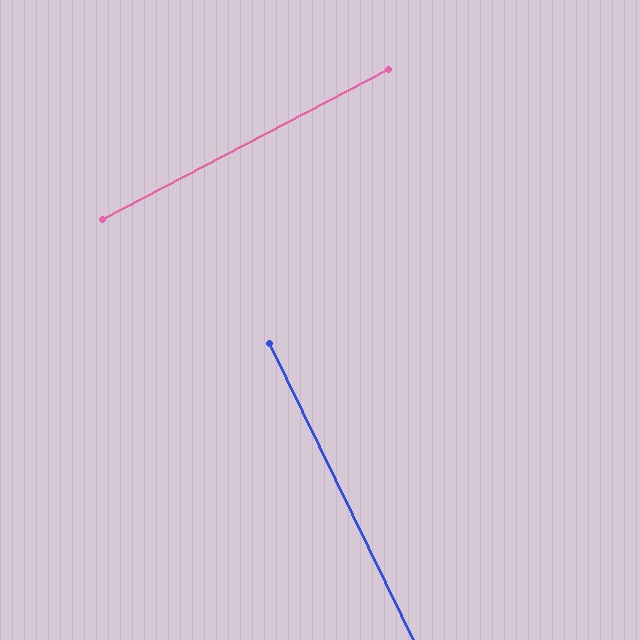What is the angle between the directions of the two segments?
Approximately 88 degrees.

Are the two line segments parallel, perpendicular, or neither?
Perpendicular — they meet at approximately 88°.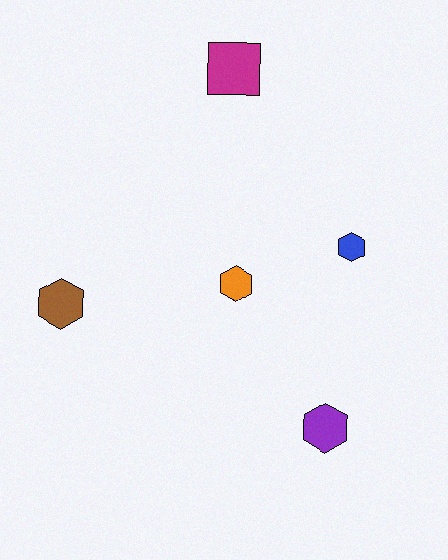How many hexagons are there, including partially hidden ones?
There are 4 hexagons.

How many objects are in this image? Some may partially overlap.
There are 5 objects.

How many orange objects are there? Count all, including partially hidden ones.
There is 1 orange object.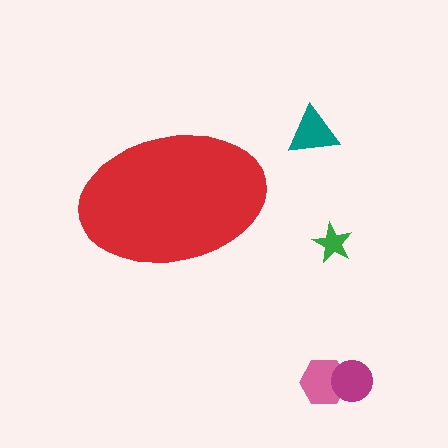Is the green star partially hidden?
No, the green star is fully visible.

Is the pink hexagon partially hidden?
No, the pink hexagon is fully visible.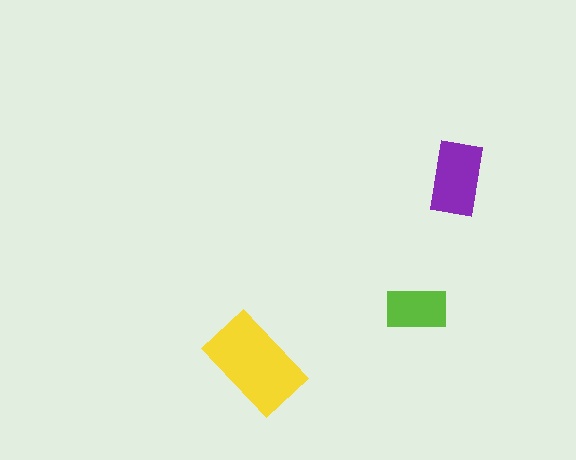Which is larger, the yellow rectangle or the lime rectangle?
The yellow one.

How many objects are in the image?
There are 3 objects in the image.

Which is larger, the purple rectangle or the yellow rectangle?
The yellow one.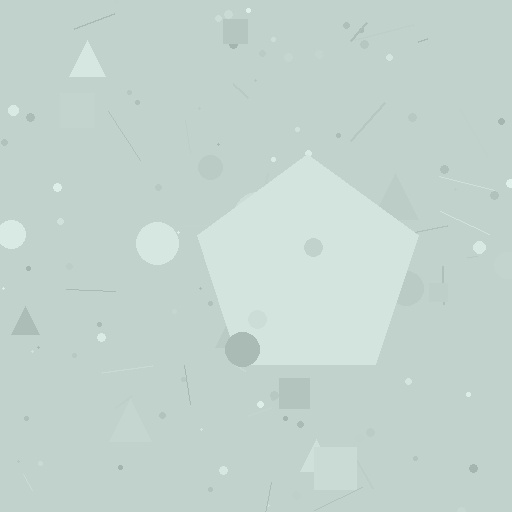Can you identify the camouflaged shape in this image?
The camouflaged shape is a pentagon.